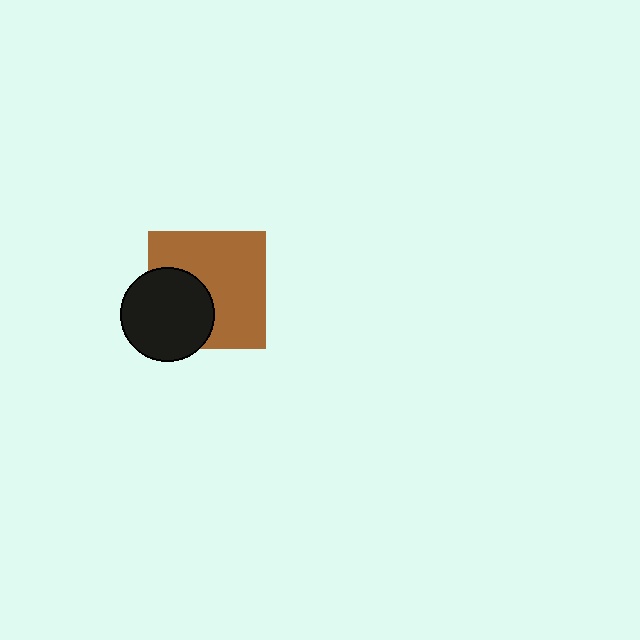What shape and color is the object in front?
The object in front is a black circle.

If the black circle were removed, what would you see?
You would see the complete brown square.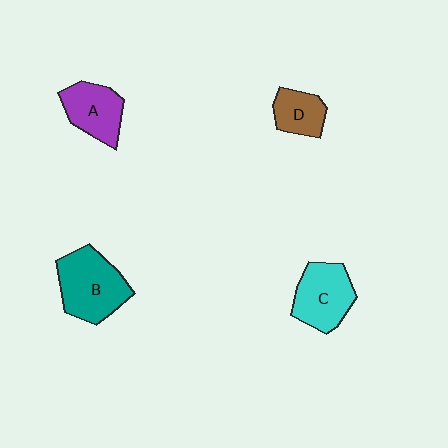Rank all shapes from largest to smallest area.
From largest to smallest: B (teal), C (cyan), A (purple), D (brown).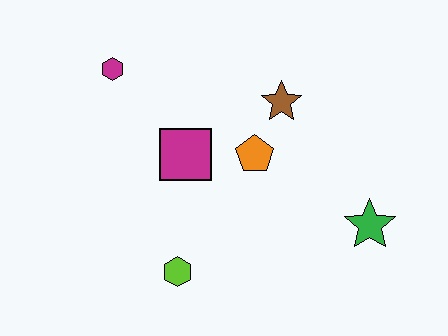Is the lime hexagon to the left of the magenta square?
Yes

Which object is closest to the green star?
The orange pentagon is closest to the green star.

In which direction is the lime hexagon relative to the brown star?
The lime hexagon is below the brown star.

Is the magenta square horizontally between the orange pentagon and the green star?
No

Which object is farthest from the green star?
The magenta hexagon is farthest from the green star.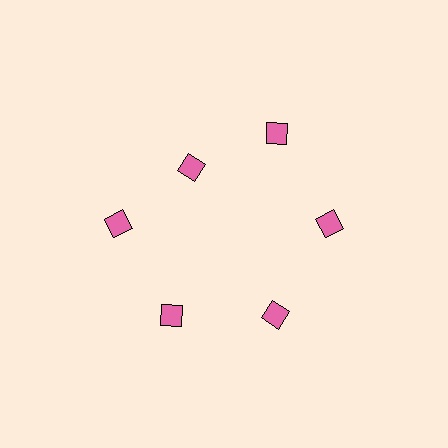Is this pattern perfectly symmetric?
No. The 6 pink diamonds are arranged in a ring, but one element near the 11 o'clock position is pulled inward toward the center, breaking the 6-fold rotational symmetry.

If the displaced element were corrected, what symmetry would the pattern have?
It would have 6-fold rotational symmetry — the pattern would map onto itself every 60 degrees.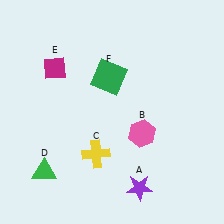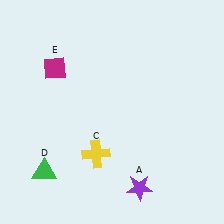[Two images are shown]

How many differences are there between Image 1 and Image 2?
There are 2 differences between the two images.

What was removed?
The green square (F), the pink hexagon (B) were removed in Image 2.